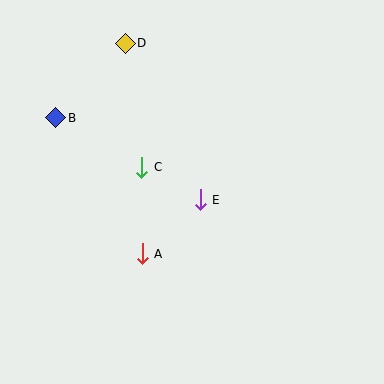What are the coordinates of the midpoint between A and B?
The midpoint between A and B is at (99, 186).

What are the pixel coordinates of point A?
Point A is at (142, 254).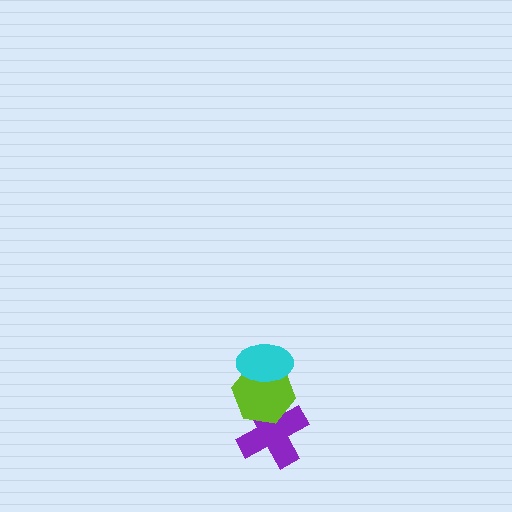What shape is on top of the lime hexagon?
The cyan ellipse is on top of the lime hexagon.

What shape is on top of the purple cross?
The lime hexagon is on top of the purple cross.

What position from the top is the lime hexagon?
The lime hexagon is 2nd from the top.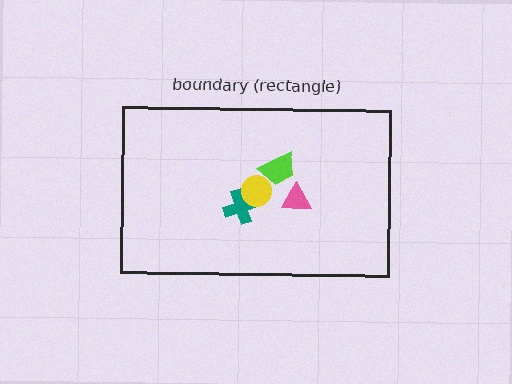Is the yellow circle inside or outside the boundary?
Inside.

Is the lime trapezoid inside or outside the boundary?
Inside.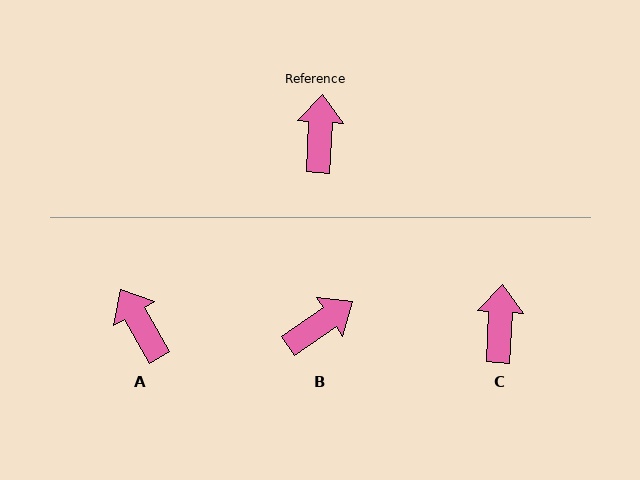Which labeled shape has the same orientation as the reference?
C.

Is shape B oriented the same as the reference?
No, it is off by about 52 degrees.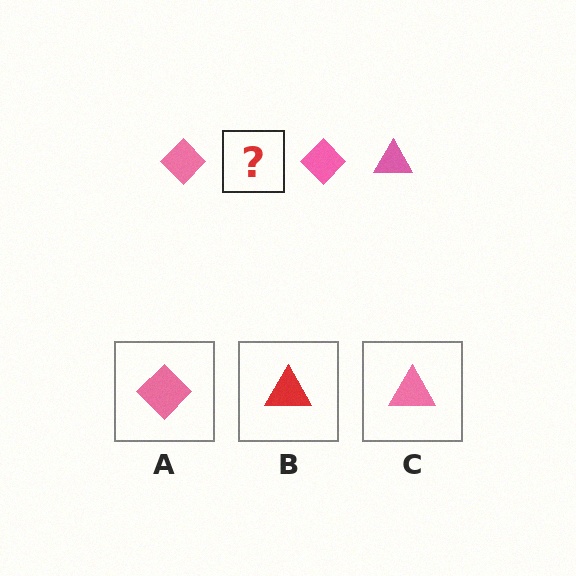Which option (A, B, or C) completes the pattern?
C.